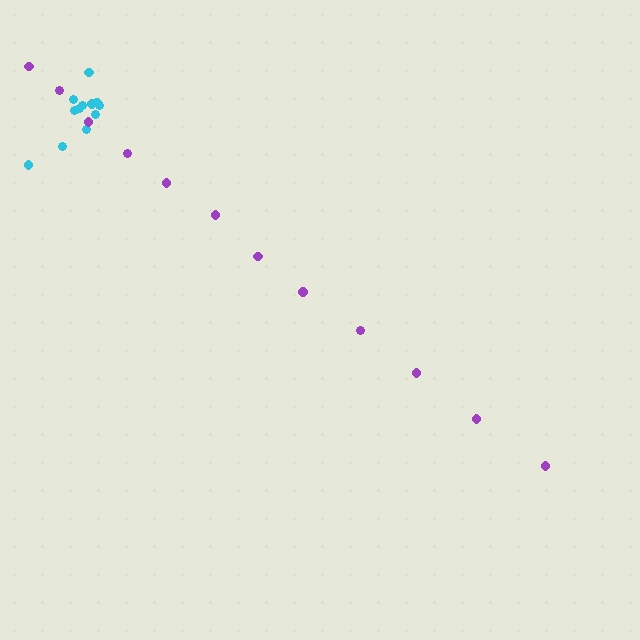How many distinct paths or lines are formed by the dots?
There are 2 distinct paths.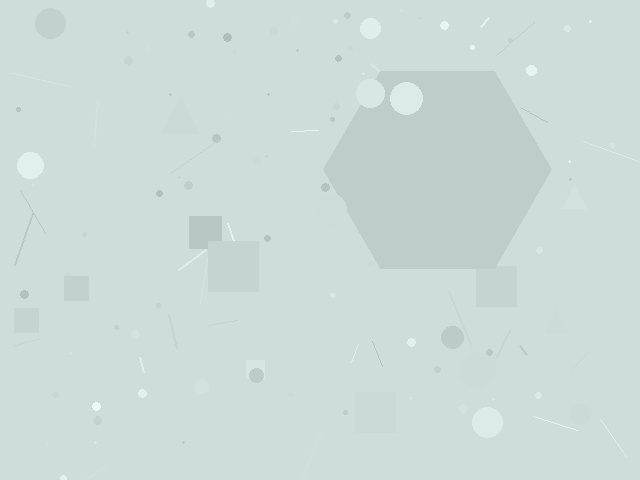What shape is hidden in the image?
A hexagon is hidden in the image.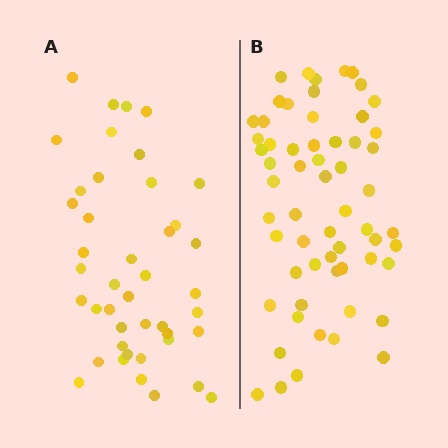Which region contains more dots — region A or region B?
Region B (the right region) has more dots.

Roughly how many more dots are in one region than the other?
Region B has approximately 15 more dots than region A.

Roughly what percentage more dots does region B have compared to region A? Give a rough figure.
About 40% more.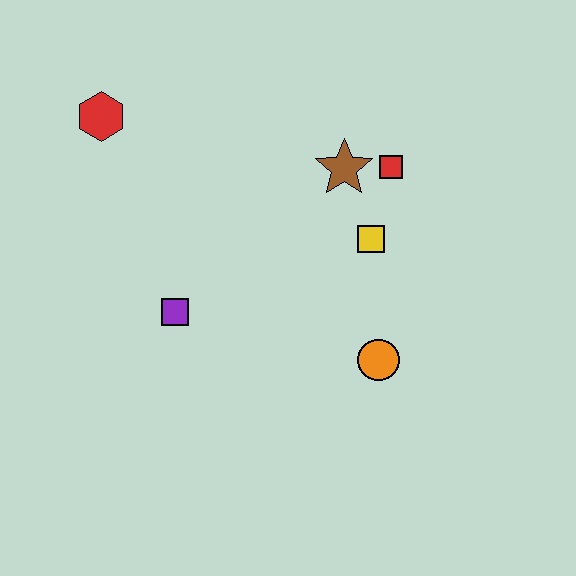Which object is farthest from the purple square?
The red square is farthest from the purple square.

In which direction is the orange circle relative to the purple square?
The orange circle is to the right of the purple square.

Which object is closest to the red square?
The brown star is closest to the red square.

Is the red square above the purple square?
Yes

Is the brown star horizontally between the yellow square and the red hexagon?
Yes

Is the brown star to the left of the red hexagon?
No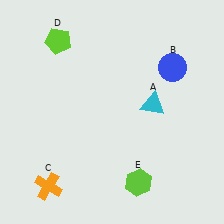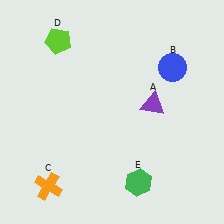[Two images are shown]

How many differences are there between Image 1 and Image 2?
There are 2 differences between the two images.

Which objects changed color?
A changed from cyan to purple. E changed from lime to green.